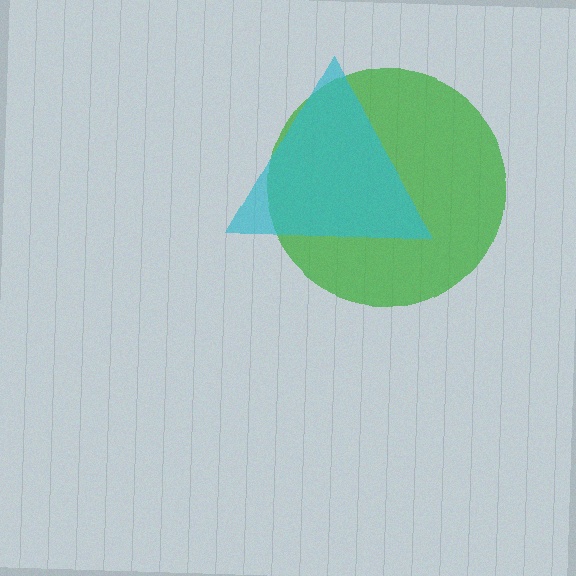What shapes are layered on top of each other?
The layered shapes are: a green circle, a cyan triangle.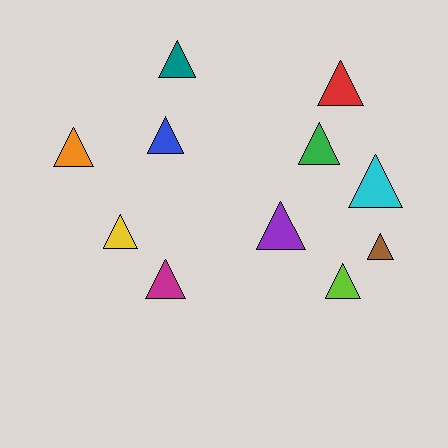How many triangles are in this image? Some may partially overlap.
There are 11 triangles.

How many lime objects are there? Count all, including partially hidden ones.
There is 1 lime object.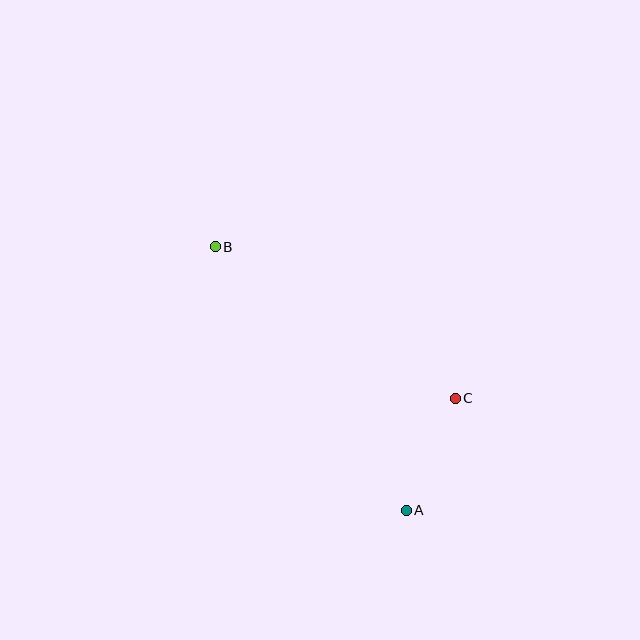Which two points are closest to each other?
Points A and C are closest to each other.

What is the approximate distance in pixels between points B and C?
The distance between B and C is approximately 284 pixels.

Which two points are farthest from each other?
Points A and B are farthest from each other.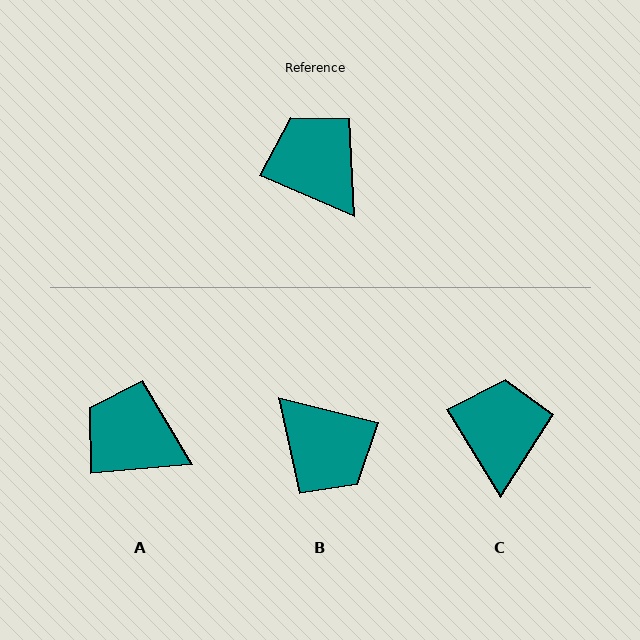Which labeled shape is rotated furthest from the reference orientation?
B, about 171 degrees away.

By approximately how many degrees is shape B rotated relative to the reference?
Approximately 171 degrees clockwise.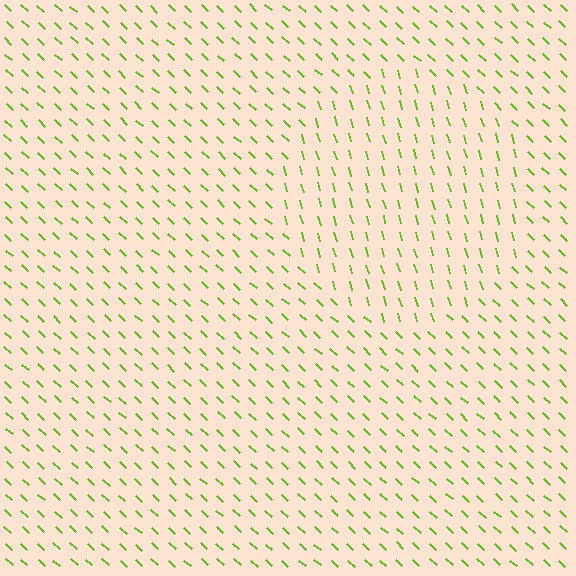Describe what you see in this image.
The image is filled with small lime line segments. A circle region in the image has lines oriented differently from the surrounding lines, creating a visible texture boundary.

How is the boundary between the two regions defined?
The boundary is defined purely by a change in line orientation (approximately 31 degrees difference). All lines are the same color and thickness.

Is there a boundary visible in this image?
Yes, there is a texture boundary formed by a change in line orientation.